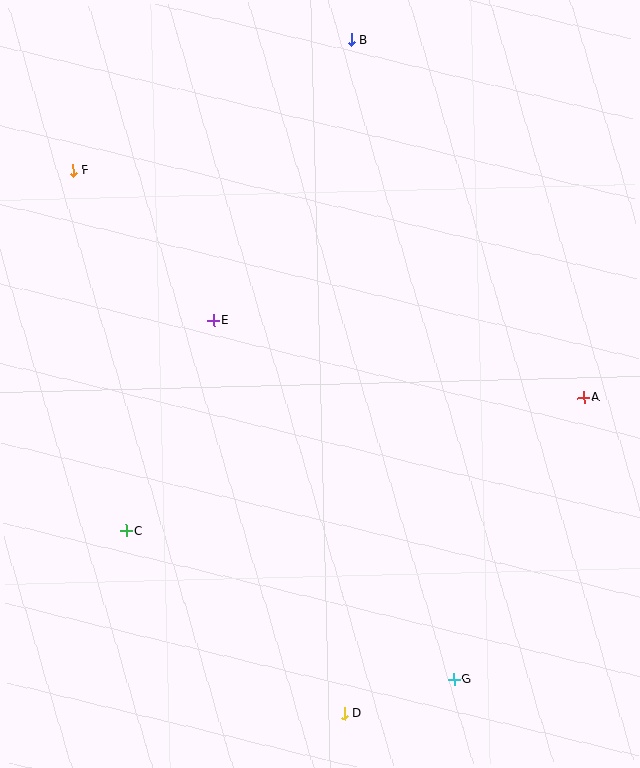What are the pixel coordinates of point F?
Point F is at (73, 171).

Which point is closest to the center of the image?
Point E at (214, 320) is closest to the center.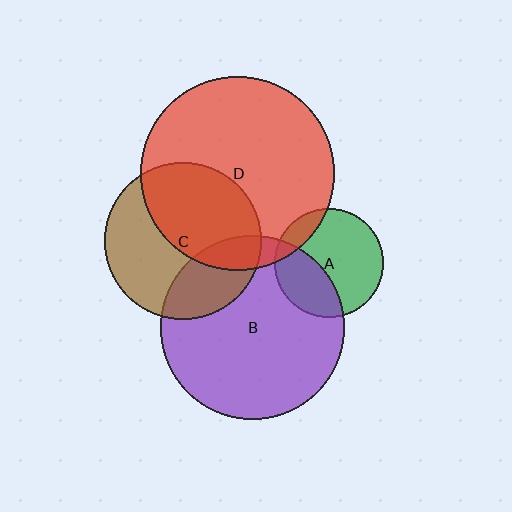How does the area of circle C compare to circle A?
Approximately 2.1 times.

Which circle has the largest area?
Circle D (red).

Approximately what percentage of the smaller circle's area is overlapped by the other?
Approximately 15%.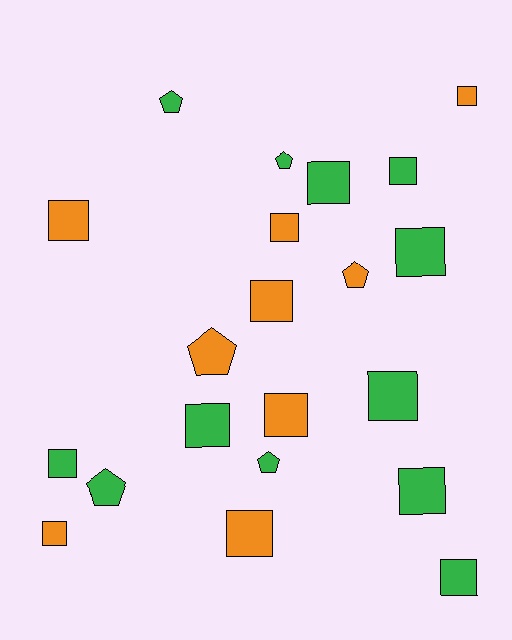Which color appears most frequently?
Green, with 12 objects.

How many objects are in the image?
There are 21 objects.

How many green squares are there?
There are 8 green squares.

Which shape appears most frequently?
Square, with 15 objects.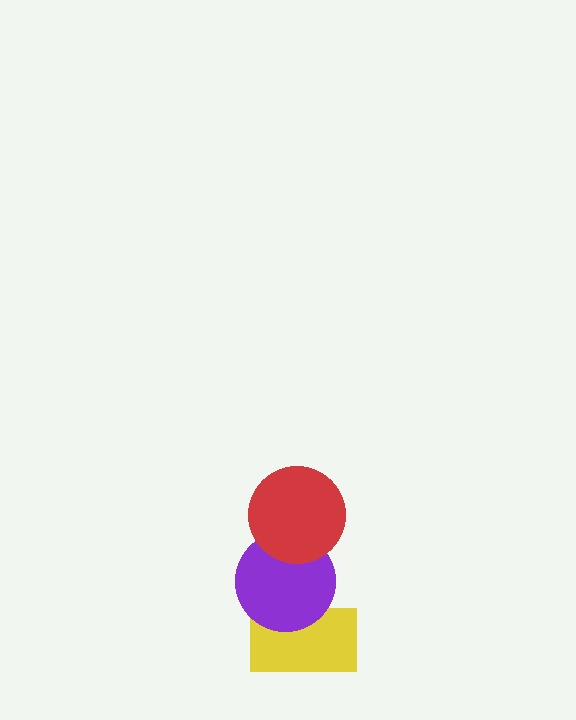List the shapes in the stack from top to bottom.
From top to bottom: the red circle, the purple circle, the yellow rectangle.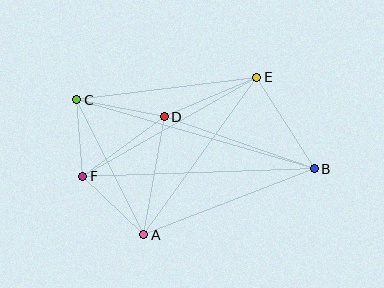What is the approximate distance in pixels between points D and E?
The distance between D and E is approximately 101 pixels.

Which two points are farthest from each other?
Points B and C are farthest from each other.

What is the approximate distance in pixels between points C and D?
The distance between C and D is approximately 89 pixels.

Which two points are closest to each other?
Points C and F are closest to each other.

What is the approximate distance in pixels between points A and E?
The distance between A and E is approximately 194 pixels.